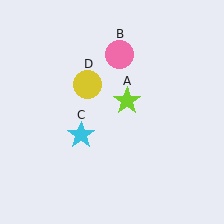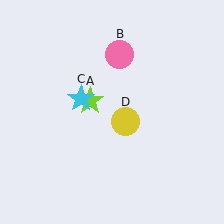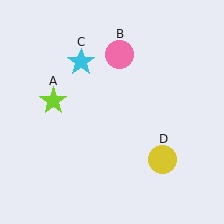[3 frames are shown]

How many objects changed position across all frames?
3 objects changed position: lime star (object A), cyan star (object C), yellow circle (object D).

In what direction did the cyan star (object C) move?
The cyan star (object C) moved up.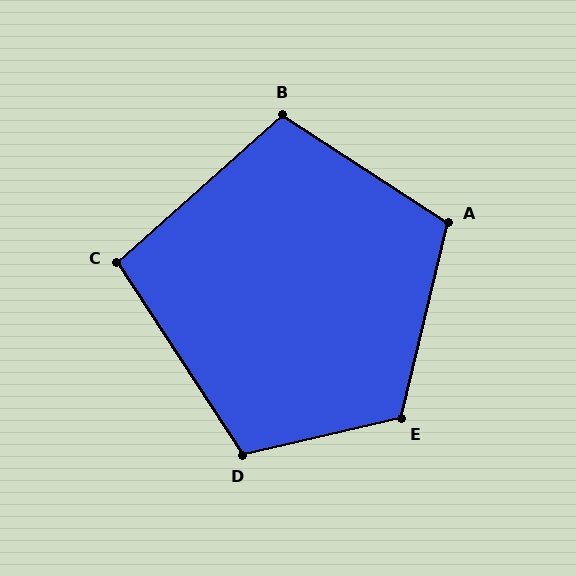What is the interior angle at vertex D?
Approximately 110 degrees (obtuse).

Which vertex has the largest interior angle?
E, at approximately 116 degrees.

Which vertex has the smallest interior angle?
C, at approximately 98 degrees.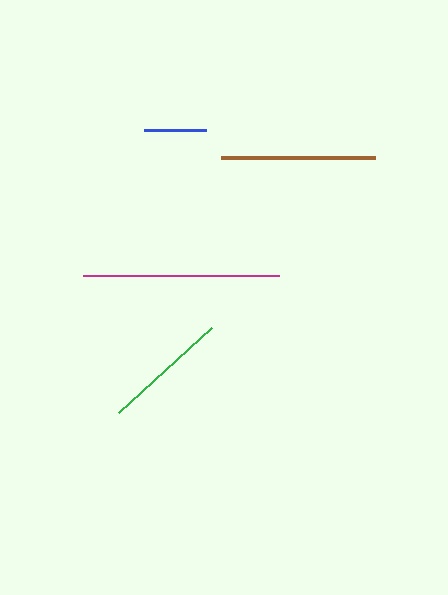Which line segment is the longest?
The magenta line is the longest at approximately 195 pixels.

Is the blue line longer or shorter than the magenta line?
The magenta line is longer than the blue line.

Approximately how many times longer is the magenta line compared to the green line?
The magenta line is approximately 1.5 times the length of the green line.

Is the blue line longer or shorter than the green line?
The green line is longer than the blue line.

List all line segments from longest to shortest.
From longest to shortest: magenta, brown, green, blue.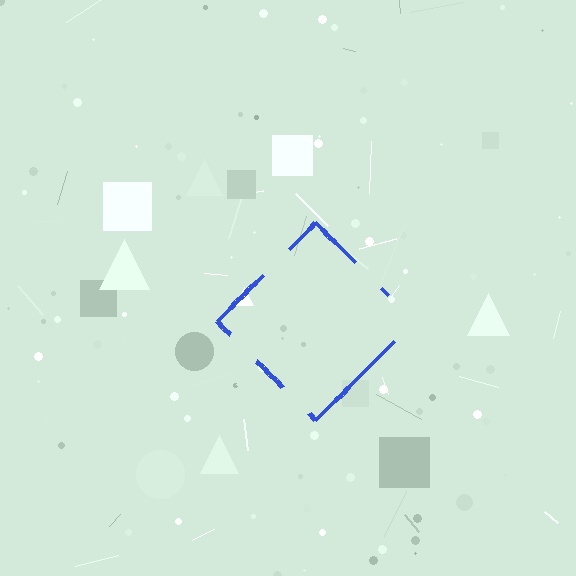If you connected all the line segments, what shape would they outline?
They would outline a diamond.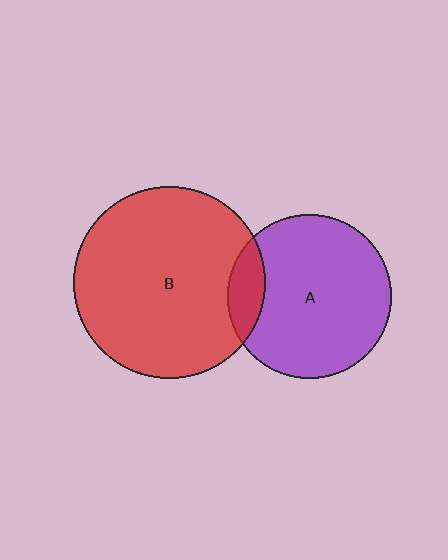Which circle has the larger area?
Circle B (red).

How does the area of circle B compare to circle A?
Approximately 1.4 times.